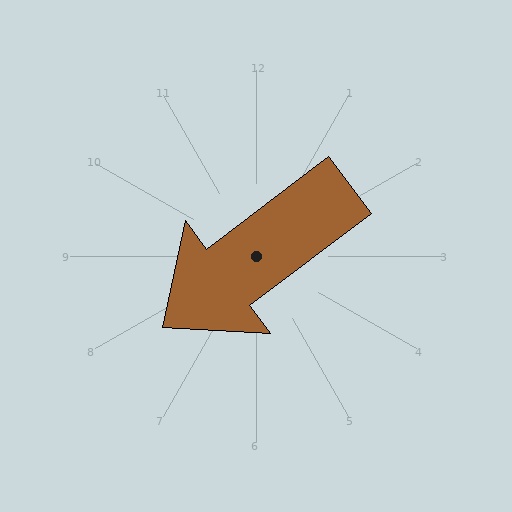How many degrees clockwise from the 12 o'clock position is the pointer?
Approximately 233 degrees.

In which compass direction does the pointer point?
Southwest.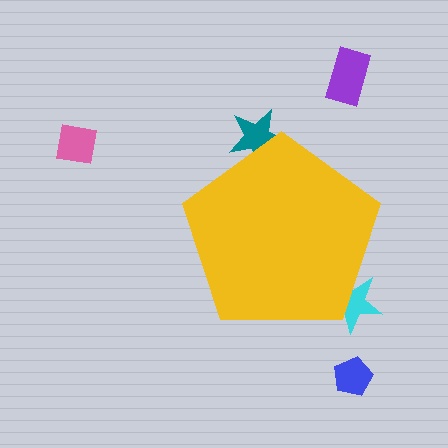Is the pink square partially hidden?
No, the pink square is fully visible.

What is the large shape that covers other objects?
A yellow pentagon.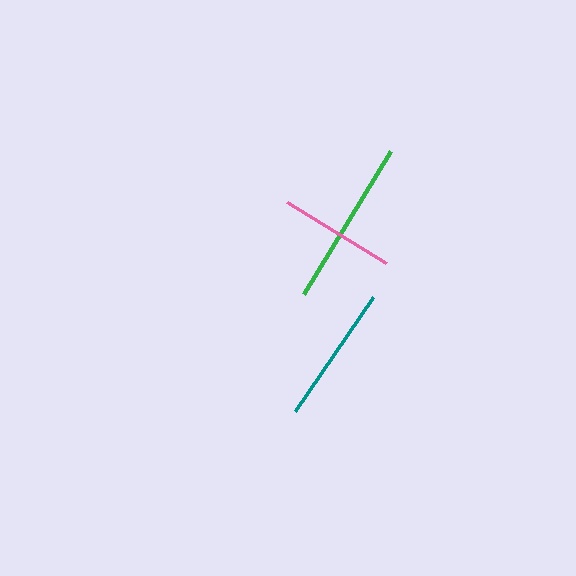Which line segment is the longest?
The green line is the longest at approximately 168 pixels.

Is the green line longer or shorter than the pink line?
The green line is longer than the pink line.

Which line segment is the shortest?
The pink line is the shortest at approximately 116 pixels.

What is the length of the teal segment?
The teal segment is approximately 137 pixels long.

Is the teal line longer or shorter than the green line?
The green line is longer than the teal line.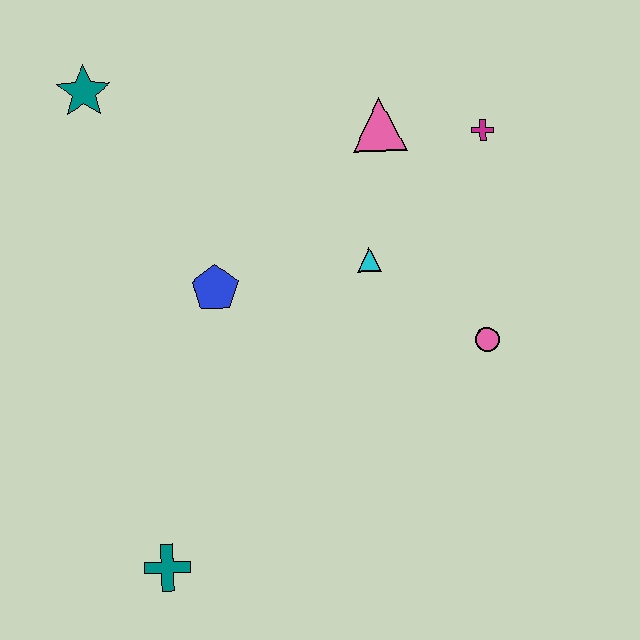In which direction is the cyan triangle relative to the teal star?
The cyan triangle is to the right of the teal star.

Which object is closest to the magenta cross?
The pink triangle is closest to the magenta cross.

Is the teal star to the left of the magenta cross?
Yes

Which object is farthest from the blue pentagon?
The magenta cross is farthest from the blue pentagon.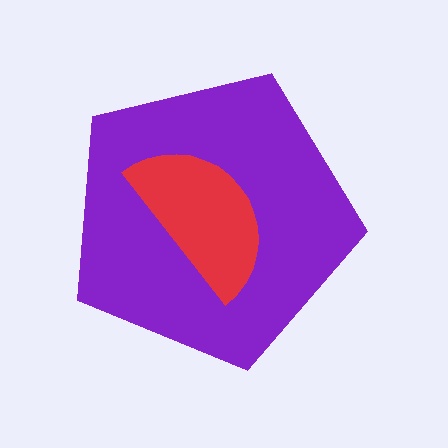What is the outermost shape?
The purple pentagon.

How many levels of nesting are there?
2.